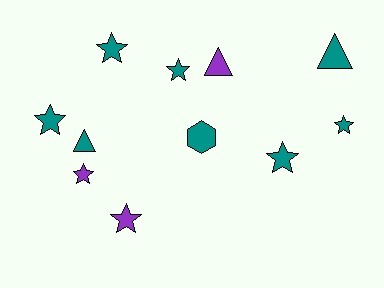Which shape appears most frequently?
Star, with 7 objects.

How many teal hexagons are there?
There is 1 teal hexagon.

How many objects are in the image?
There are 11 objects.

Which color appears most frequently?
Teal, with 8 objects.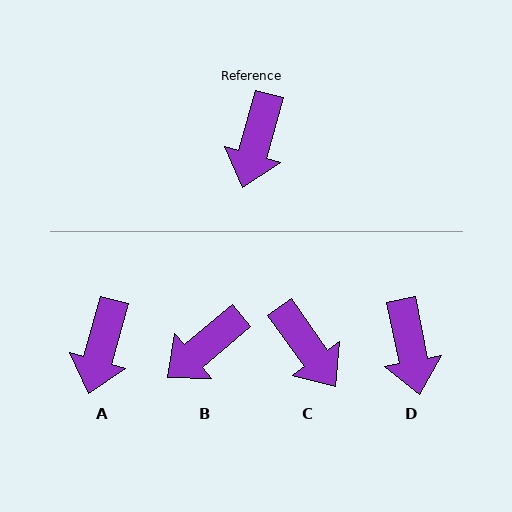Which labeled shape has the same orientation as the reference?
A.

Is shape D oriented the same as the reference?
No, it is off by about 27 degrees.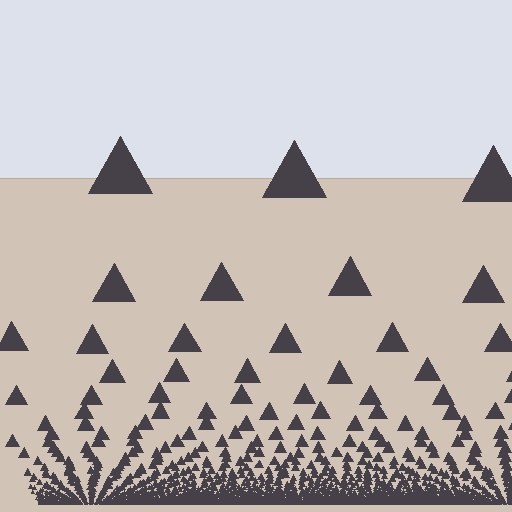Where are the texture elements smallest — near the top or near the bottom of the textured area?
Near the bottom.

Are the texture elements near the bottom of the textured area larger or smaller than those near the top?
Smaller. The gradient is inverted — elements near the bottom are smaller and denser.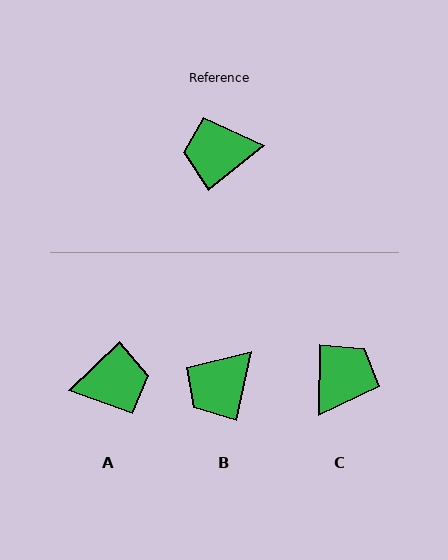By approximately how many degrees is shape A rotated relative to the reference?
Approximately 175 degrees clockwise.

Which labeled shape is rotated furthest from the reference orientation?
A, about 175 degrees away.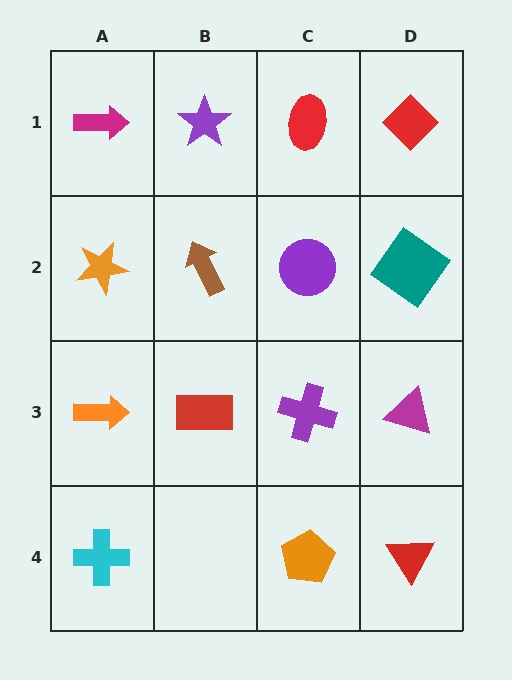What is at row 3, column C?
A purple cross.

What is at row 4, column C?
An orange pentagon.